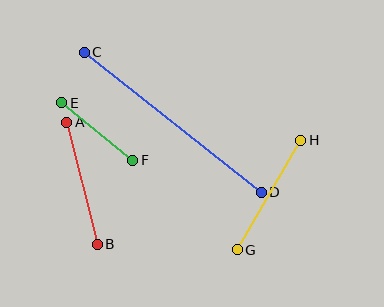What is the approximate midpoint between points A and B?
The midpoint is at approximately (82, 183) pixels.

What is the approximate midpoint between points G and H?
The midpoint is at approximately (269, 195) pixels.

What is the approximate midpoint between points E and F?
The midpoint is at approximately (97, 131) pixels.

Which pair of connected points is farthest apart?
Points C and D are farthest apart.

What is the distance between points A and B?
The distance is approximately 126 pixels.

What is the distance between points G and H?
The distance is approximately 127 pixels.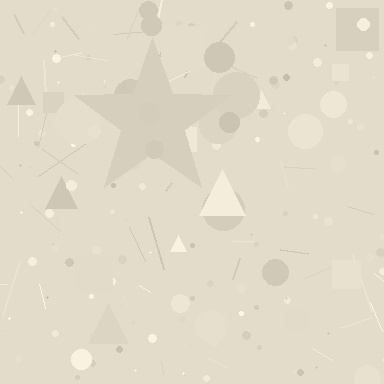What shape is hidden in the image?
A star is hidden in the image.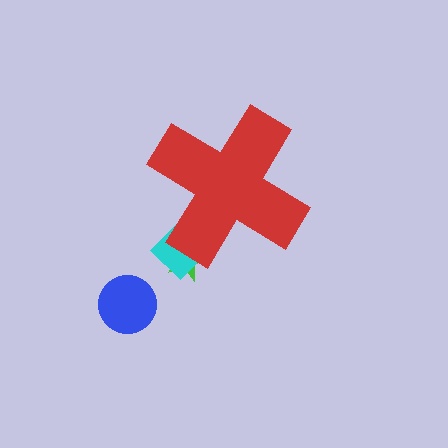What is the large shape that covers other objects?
A red cross.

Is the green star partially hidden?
Yes, the green star is partially hidden behind the red cross.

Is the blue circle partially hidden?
No, the blue circle is fully visible.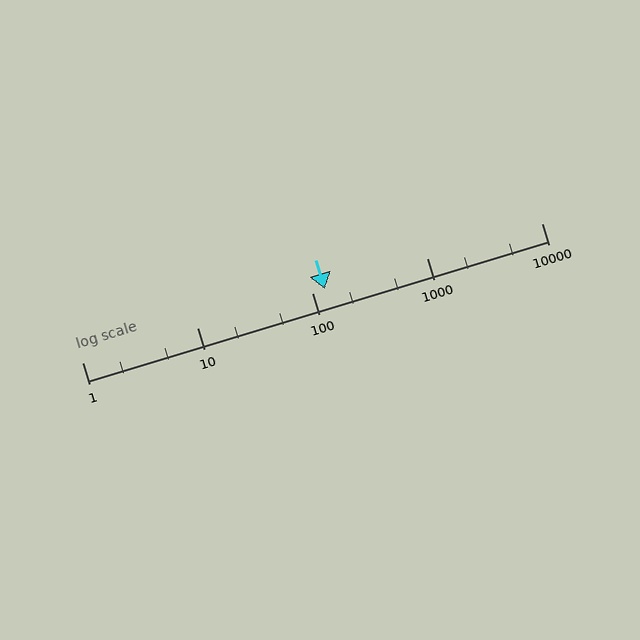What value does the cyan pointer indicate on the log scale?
The pointer indicates approximately 130.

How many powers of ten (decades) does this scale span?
The scale spans 4 decades, from 1 to 10000.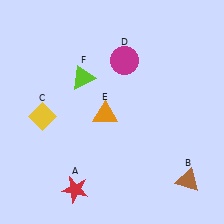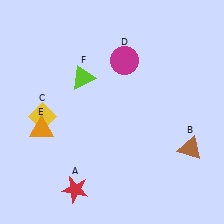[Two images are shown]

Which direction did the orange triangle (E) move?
The orange triangle (E) moved left.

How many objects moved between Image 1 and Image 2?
2 objects moved between the two images.